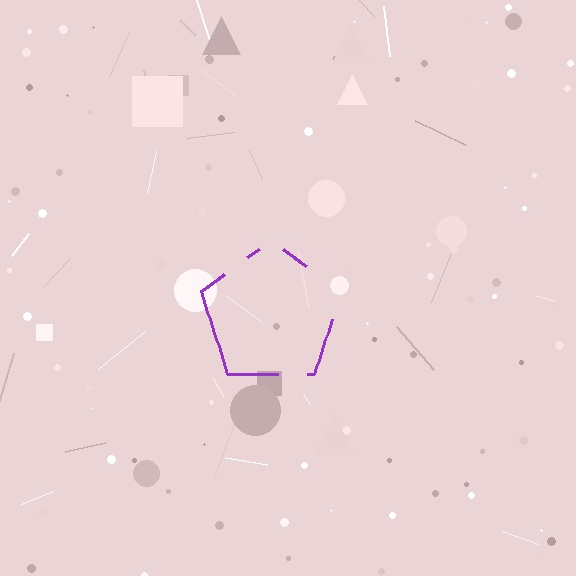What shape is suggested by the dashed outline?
The dashed outline suggests a pentagon.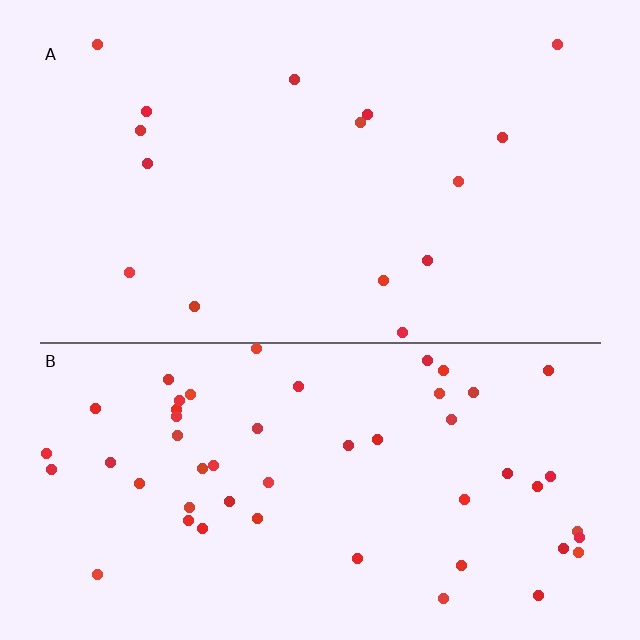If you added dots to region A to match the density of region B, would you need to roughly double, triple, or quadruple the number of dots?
Approximately triple.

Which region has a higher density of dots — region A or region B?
B (the bottom).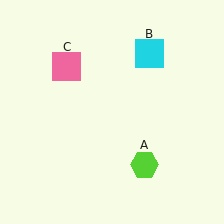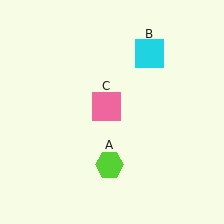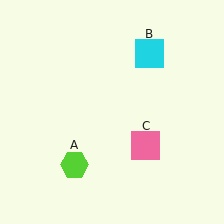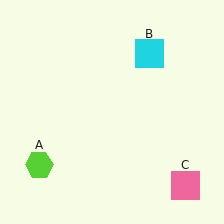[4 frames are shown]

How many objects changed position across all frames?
2 objects changed position: lime hexagon (object A), pink square (object C).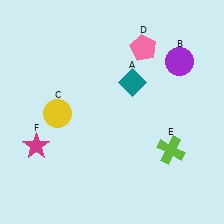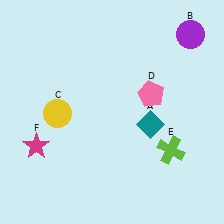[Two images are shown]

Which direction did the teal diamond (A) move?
The teal diamond (A) moved down.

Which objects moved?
The objects that moved are: the teal diamond (A), the purple circle (B), the pink pentagon (D).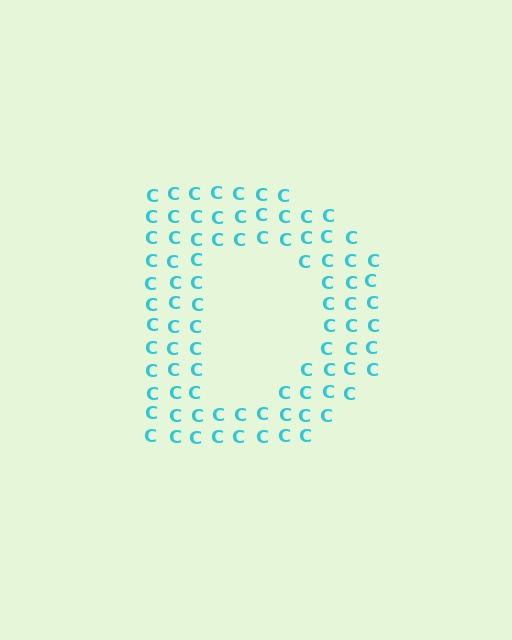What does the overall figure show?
The overall figure shows the letter D.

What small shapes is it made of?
It is made of small letter C's.